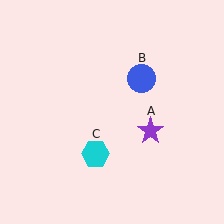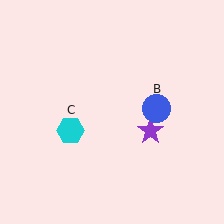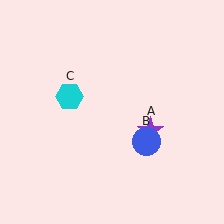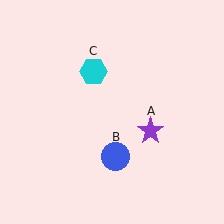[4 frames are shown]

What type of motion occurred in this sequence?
The blue circle (object B), cyan hexagon (object C) rotated clockwise around the center of the scene.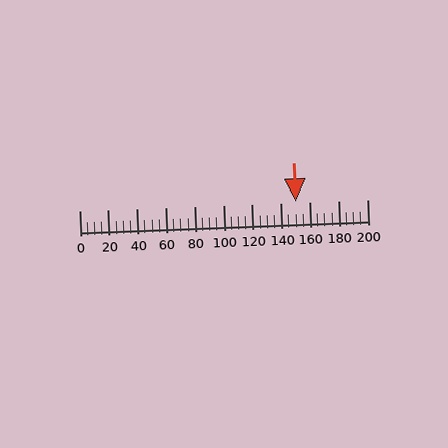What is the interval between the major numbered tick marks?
The major tick marks are spaced 20 units apart.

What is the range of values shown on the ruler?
The ruler shows values from 0 to 200.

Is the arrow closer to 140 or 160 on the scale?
The arrow is closer to 160.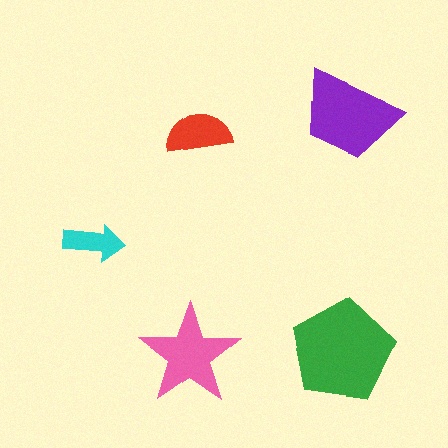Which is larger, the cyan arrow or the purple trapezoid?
The purple trapezoid.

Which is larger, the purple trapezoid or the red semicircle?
The purple trapezoid.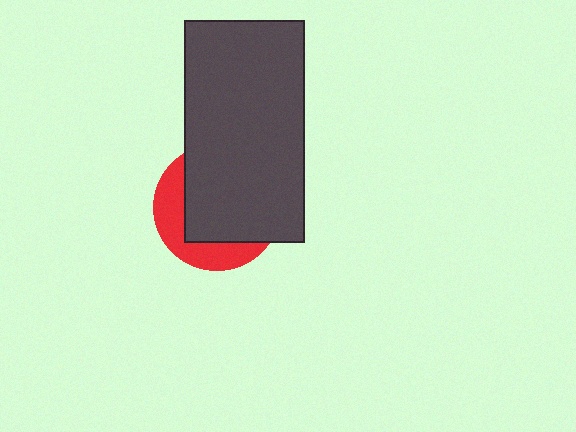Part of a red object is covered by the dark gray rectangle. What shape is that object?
It is a circle.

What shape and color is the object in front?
The object in front is a dark gray rectangle.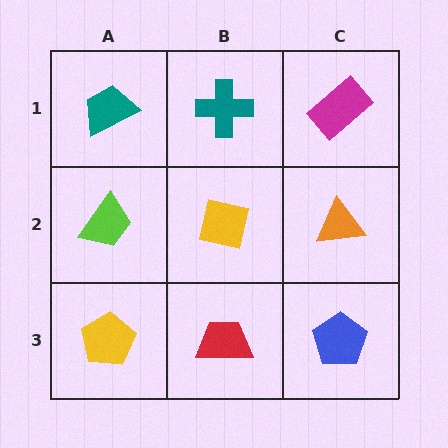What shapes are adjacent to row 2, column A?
A teal trapezoid (row 1, column A), a yellow pentagon (row 3, column A), a yellow square (row 2, column B).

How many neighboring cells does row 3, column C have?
2.